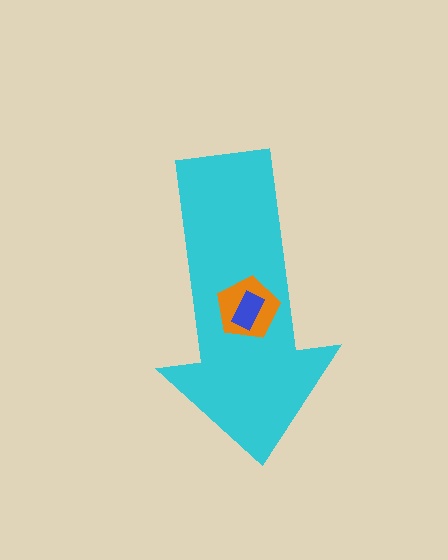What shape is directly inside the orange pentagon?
The blue rectangle.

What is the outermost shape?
The cyan arrow.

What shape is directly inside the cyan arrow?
The orange pentagon.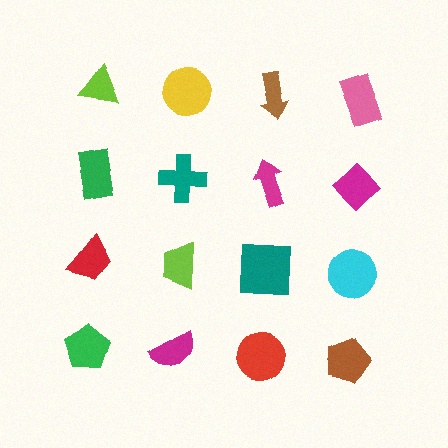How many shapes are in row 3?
4 shapes.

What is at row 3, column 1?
A red trapezoid.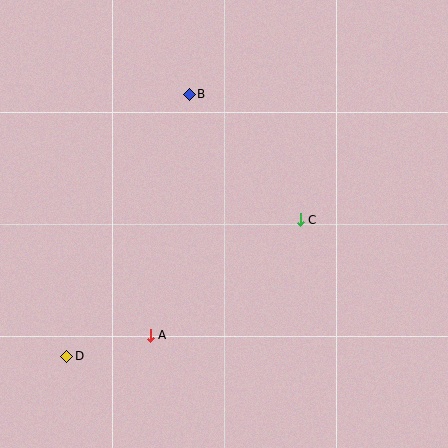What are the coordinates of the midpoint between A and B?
The midpoint between A and B is at (170, 215).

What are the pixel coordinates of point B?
Point B is at (189, 94).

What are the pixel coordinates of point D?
Point D is at (67, 356).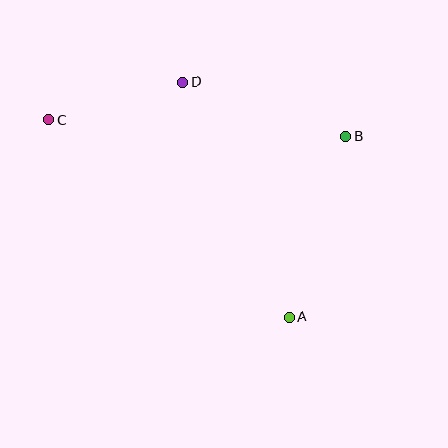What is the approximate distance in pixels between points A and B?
The distance between A and B is approximately 190 pixels.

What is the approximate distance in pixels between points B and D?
The distance between B and D is approximately 172 pixels.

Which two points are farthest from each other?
Points A and C are farthest from each other.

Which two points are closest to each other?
Points C and D are closest to each other.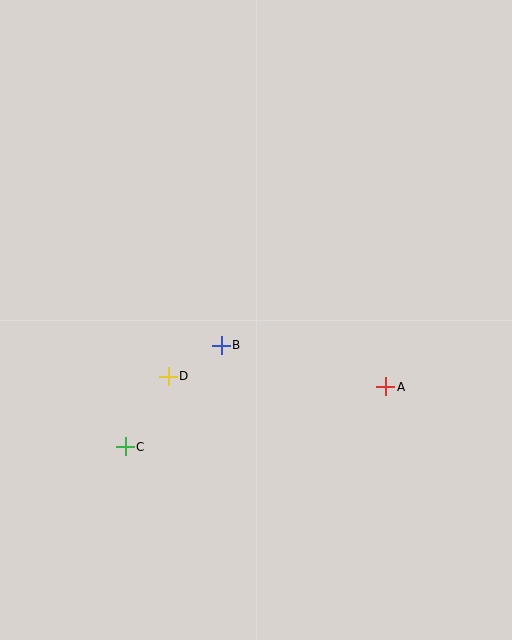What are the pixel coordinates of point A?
Point A is at (386, 387).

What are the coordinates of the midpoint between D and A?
The midpoint between D and A is at (277, 382).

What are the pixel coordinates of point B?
Point B is at (221, 345).